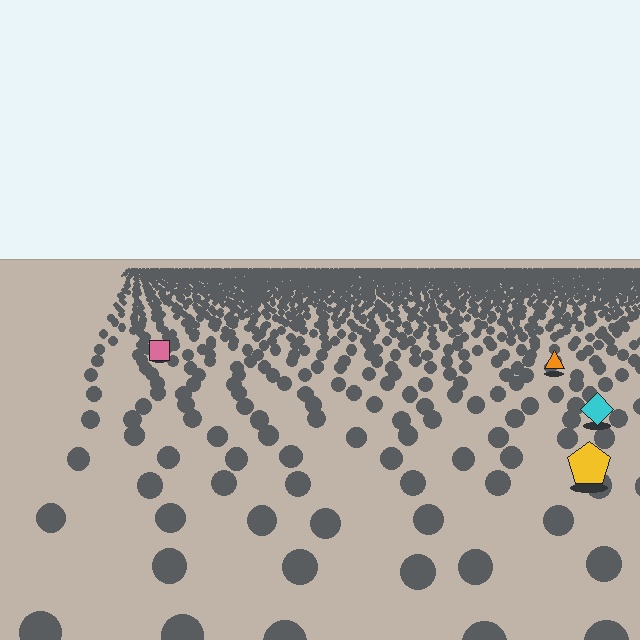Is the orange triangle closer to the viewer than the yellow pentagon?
No. The yellow pentagon is closer — you can tell from the texture gradient: the ground texture is coarser near it.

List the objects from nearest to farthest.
From nearest to farthest: the yellow pentagon, the cyan diamond, the orange triangle, the pink square.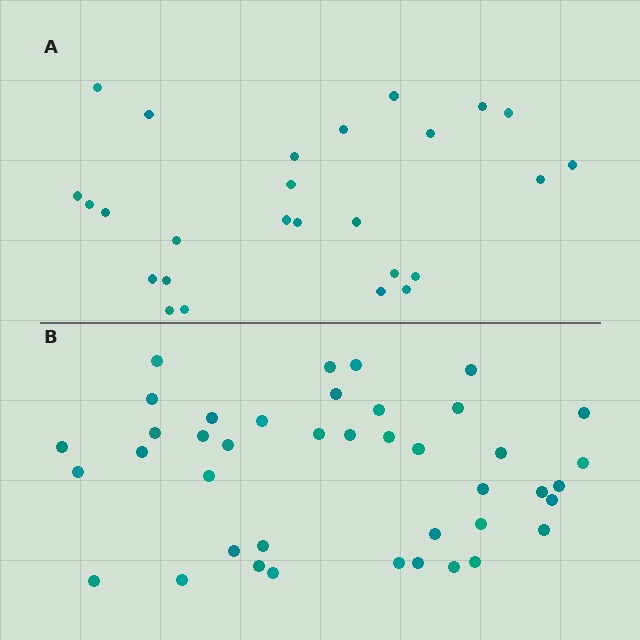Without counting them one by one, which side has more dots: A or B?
Region B (the bottom region) has more dots.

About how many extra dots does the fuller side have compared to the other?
Region B has approximately 15 more dots than region A.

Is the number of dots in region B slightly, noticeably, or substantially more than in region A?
Region B has substantially more. The ratio is roughly 1.6 to 1.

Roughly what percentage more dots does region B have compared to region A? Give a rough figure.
About 60% more.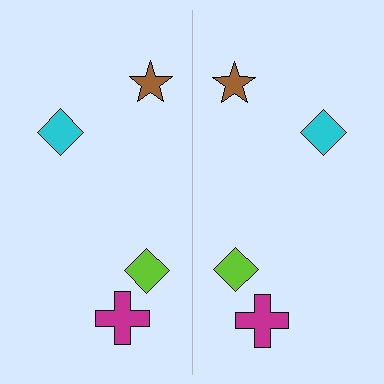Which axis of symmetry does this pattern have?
The pattern has a vertical axis of symmetry running through the center of the image.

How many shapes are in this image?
There are 8 shapes in this image.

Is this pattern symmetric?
Yes, this pattern has bilateral (reflection) symmetry.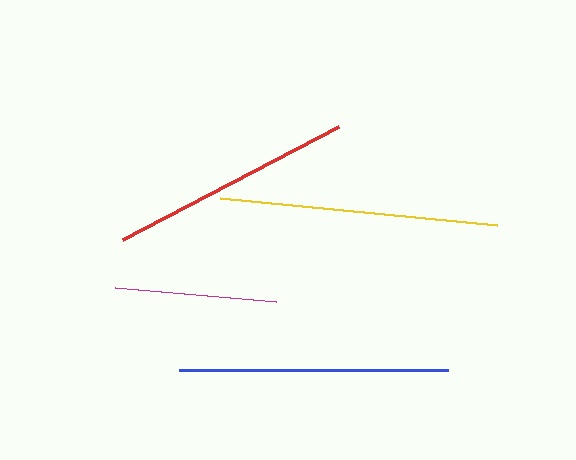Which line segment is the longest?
The yellow line is the longest at approximately 279 pixels.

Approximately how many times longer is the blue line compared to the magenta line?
The blue line is approximately 1.7 times the length of the magenta line.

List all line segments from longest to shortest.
From longest to shortest: yellow, blue, red, magenta.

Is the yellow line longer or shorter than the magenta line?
The yellow line is longer than the magenta line.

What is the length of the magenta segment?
The magenta segment is approximately 161 pixels long.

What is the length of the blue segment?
The blue segment is approximately 269 pixels long.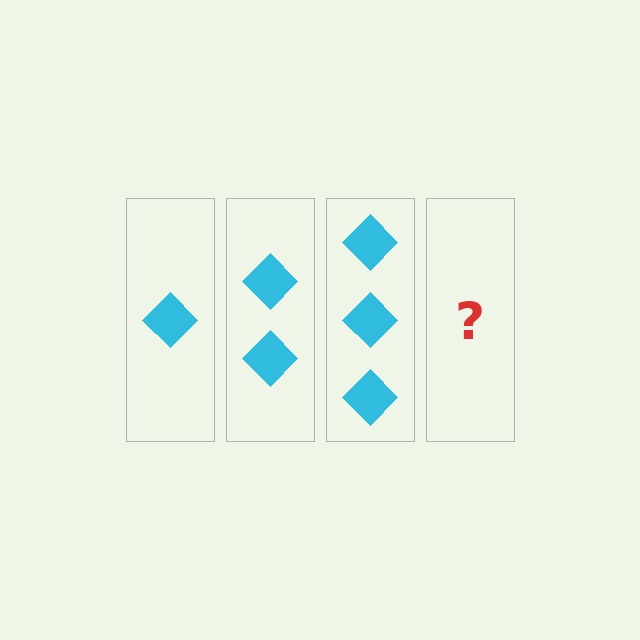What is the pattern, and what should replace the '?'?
The pattern is that each step adds one more diamond. The '?' should be 4 diamonds.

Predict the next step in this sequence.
The next step is 4 diamonds.